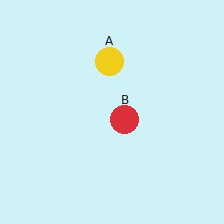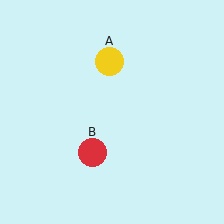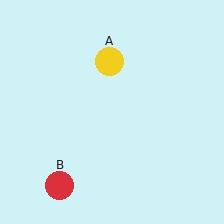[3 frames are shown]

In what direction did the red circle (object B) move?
The red circle (object B) moved down and to the left.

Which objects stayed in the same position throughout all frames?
Yellow circle (object A) remained stationary.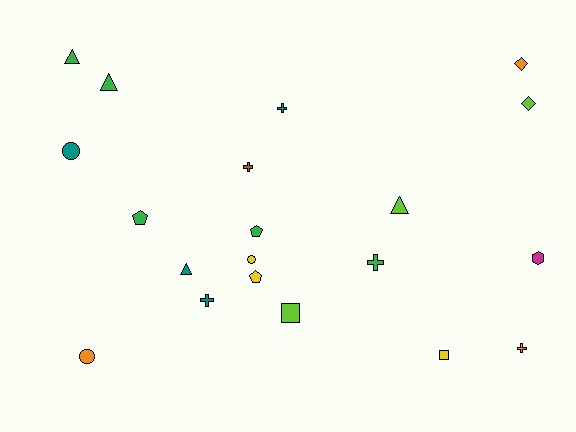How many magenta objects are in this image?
There is 1 magenta object.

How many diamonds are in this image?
There are 2 diamonds.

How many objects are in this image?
There are 20 objects.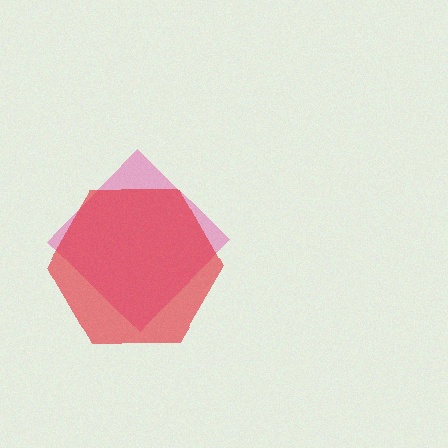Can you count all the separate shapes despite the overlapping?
Yes, there are 2 separate shapes.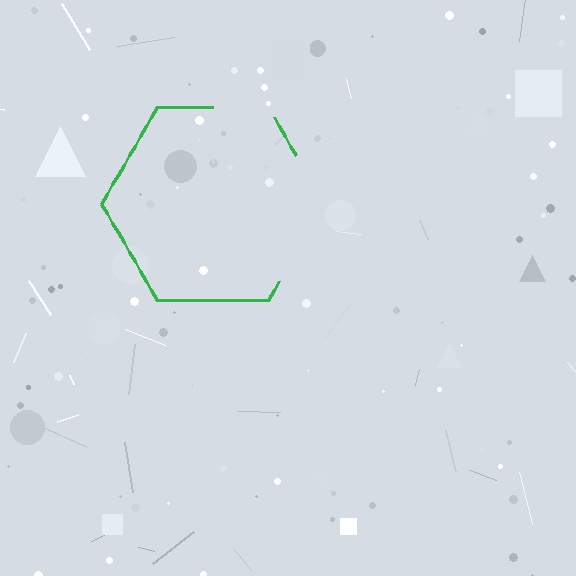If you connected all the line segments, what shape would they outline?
They would outline a hexagon.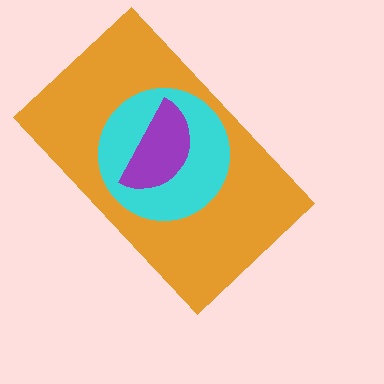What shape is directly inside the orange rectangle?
The cyan circle.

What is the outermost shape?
The orange rectangle.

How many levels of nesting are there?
3.